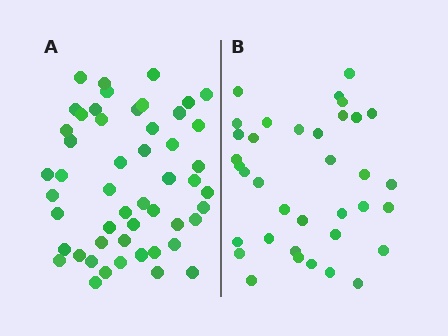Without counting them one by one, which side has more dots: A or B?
Region A (the left region) has more dots.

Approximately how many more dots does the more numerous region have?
Region A has approximately 15 more dots than region B.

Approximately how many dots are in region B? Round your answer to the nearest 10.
About 40 dots. (The exact count is 36, which rounds to 40.)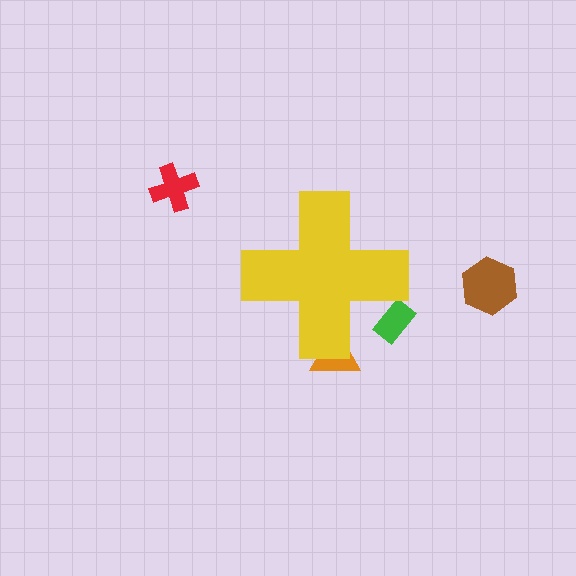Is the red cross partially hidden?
No, the red cross is fully visible.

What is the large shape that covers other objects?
A yellow cross.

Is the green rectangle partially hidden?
Yes, the green rectangle is partially hidden behind the yellow cross.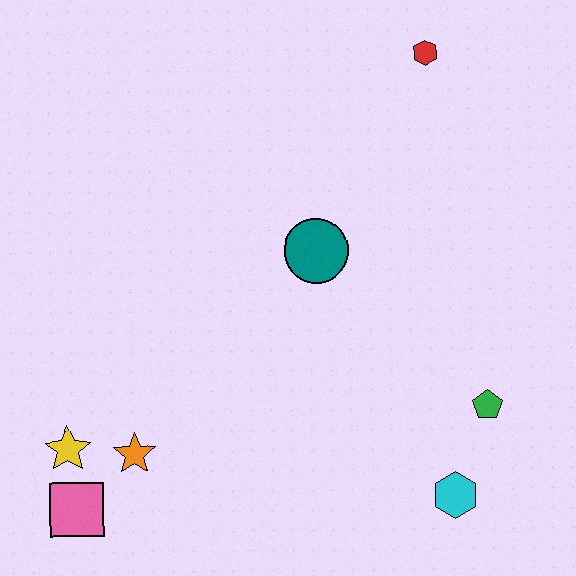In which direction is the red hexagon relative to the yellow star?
The red hexagon is above the yellow star.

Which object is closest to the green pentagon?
The cyan hexagon is closest to the green pentagon.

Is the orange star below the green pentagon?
Yes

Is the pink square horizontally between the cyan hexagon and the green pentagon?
No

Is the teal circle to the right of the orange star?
Yes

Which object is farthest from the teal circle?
The pink square is farthest from the teal circle.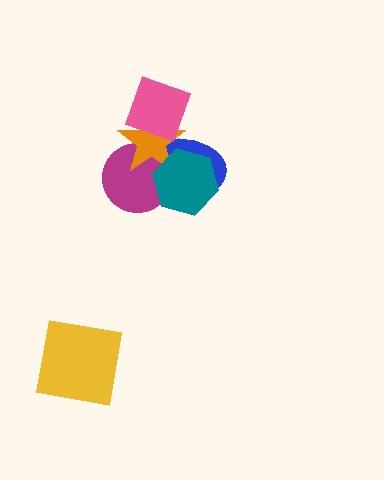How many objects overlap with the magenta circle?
3 objects overlap with the magenta circle.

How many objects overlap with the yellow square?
0 objects overlap with the yellow square.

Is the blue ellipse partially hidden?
Yes, it is partially covered by another shape.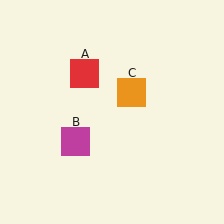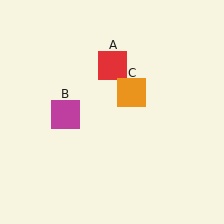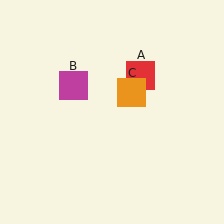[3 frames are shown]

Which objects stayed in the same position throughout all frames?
Orange square (object C) remained stationary.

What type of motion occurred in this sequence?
The red square (object A), magenta square (object B) rotated clockwise around the center of the scene.